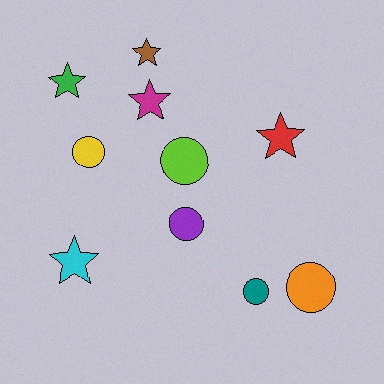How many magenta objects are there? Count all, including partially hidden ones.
There is 1 magenta object.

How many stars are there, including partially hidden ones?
There are 5 stars.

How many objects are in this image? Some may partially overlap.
There are 10 objects.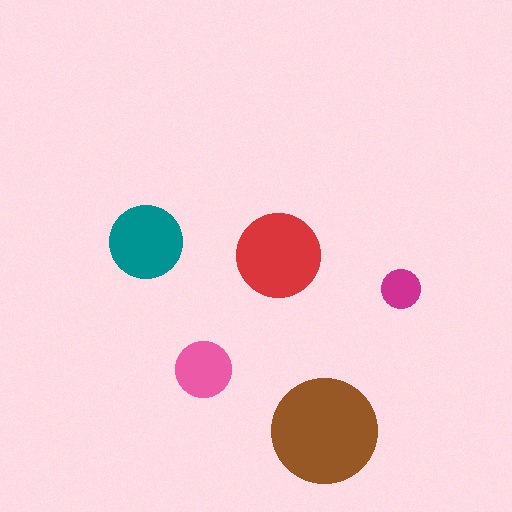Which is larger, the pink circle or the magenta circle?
The pink one.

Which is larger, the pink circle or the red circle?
The red one.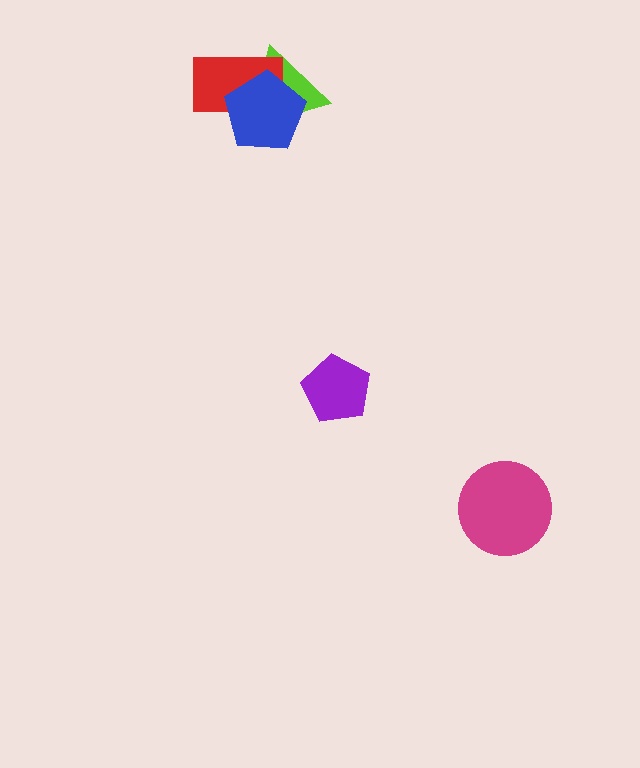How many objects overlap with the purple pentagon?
0 objects overlap with the purple pentagon.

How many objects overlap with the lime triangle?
2 objects overlap with the lime triangle.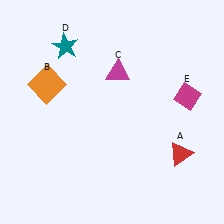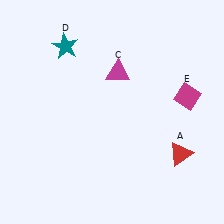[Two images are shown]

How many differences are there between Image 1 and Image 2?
There is 1 difference between the two images.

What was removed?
The orange square (B) was removed in Image 2.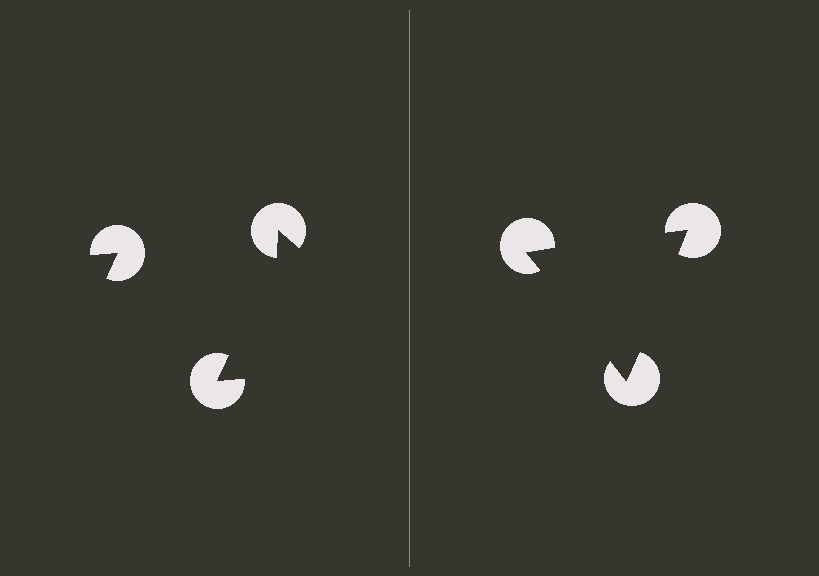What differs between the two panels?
The pac-man discs are positioned identically on both sides; only the wedge orientations differ. On the right they align to a triangle; on the left they are misaligned.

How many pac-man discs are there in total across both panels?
6 — 3 on each side.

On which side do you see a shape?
An illusory triangle appears on the right side. On the left side the wedge cuts are rotated, so no coherent shape forms.